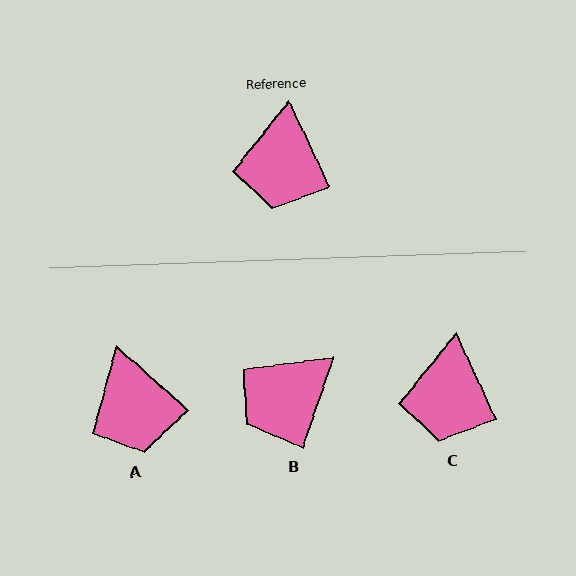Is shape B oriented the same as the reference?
No, it is off by about 44 degrees.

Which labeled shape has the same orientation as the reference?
C.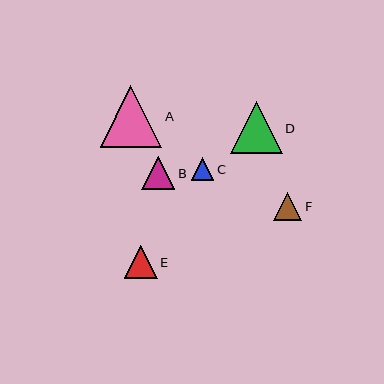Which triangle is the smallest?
Triangle C is the smallest with a size of approximately 22 pixels.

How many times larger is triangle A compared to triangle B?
Triangle A is approximately 1.9 times the size of triangle B.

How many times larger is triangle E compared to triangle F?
Triangle E is approximately 1.2 times the size of triangle F.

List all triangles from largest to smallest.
From largest to smallest: A, D, B, E, F, C.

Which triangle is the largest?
Triangle A is the largest with a size of approximately 62 pixels.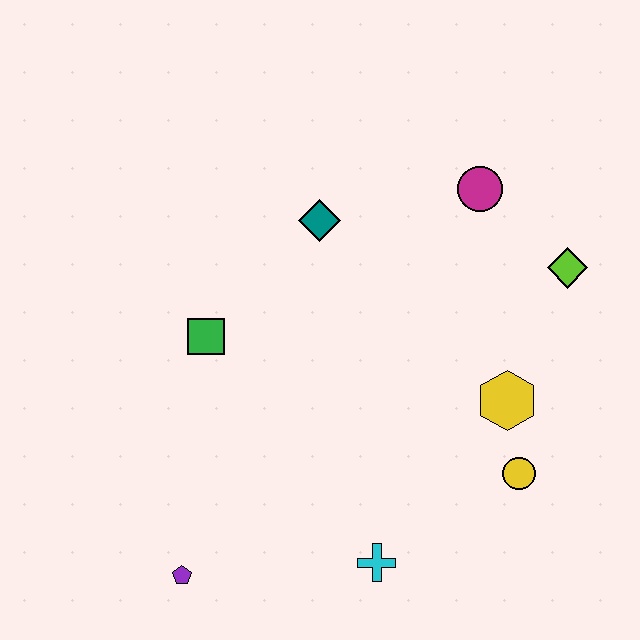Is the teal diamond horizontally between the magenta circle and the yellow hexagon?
No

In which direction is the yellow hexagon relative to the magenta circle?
The yellow hexagon is below the magenta circle.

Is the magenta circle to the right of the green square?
Yes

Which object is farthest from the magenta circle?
The purple pentagon is farthest from the magenta circle.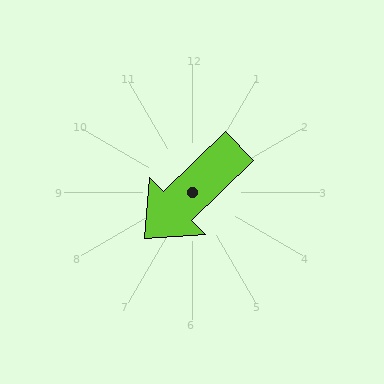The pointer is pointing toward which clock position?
Roughly 8 o'clock.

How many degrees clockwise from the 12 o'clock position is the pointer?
Approximately 226 degrees.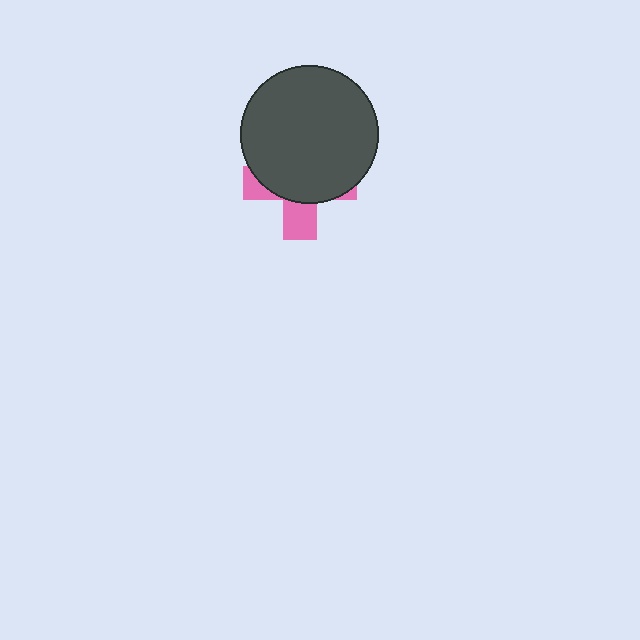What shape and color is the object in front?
The object in front is a dark gray circle.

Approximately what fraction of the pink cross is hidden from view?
Roughly 69% of the pink cross is hidden behind the dark gray circle.